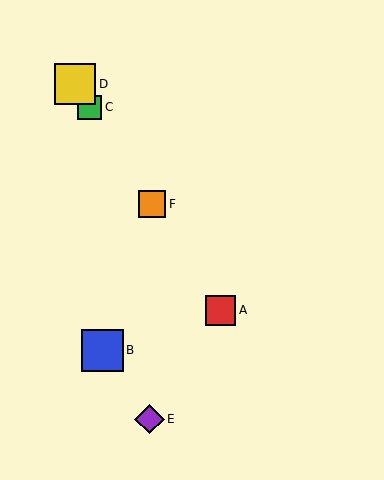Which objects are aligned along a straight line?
Objects A, C, D, F are aligned along a straight line.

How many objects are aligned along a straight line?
4 objects (A, C, D, F) are aligned along a straight line.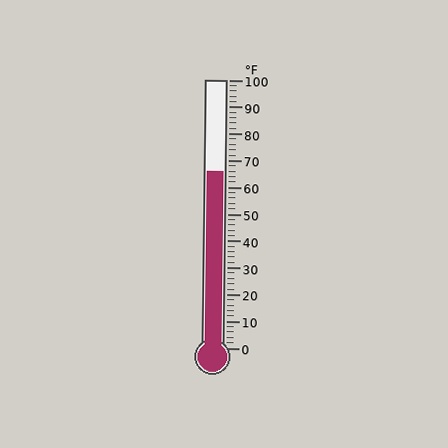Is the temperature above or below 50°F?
The temperature is above 50°F.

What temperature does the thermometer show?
The thermometer shows approximately 66°F.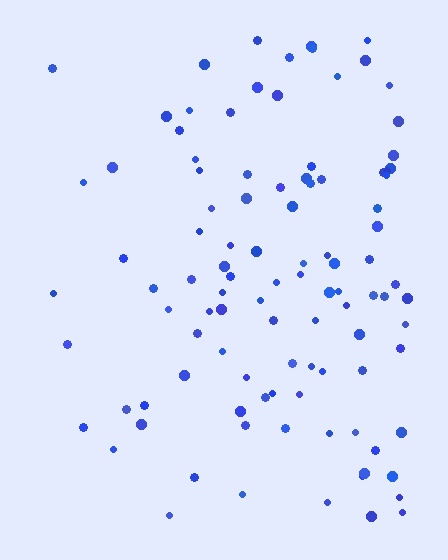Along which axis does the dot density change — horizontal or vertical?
Horizontal.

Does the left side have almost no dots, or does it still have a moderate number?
Still a moderate number, just noticeably fewer than the right.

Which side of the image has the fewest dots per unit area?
The left.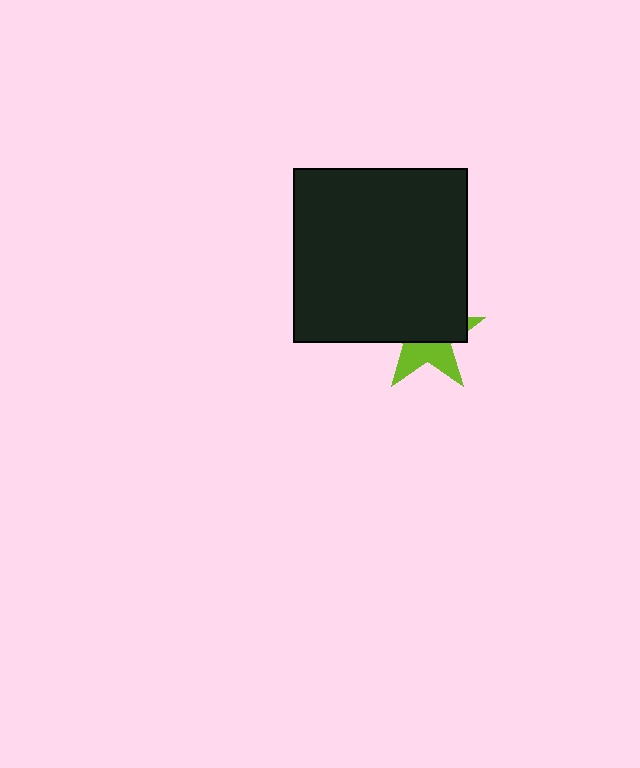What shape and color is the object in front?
The object in front is a black square.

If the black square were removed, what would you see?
You would see the complete lime star.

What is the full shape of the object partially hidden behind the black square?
The partially hidden object is a lime star.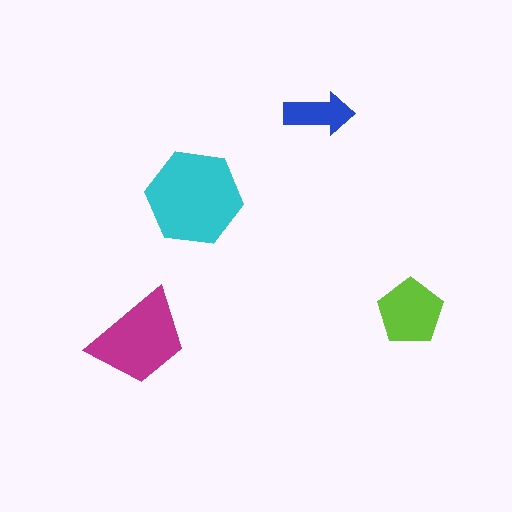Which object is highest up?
The blue arrow is topmost.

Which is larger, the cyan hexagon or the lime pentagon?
The cyan hexagon.